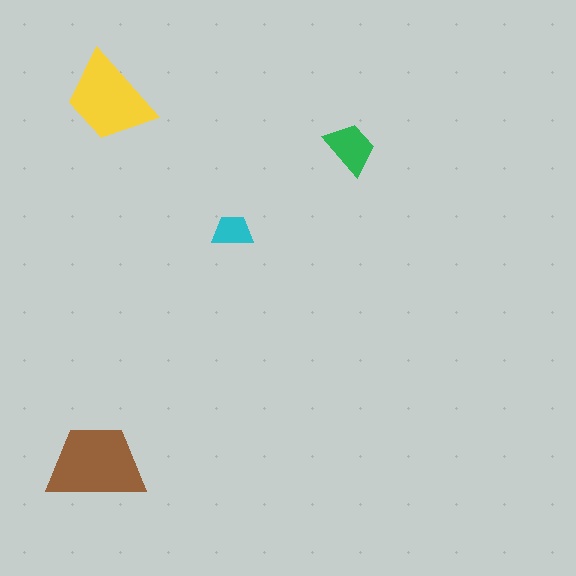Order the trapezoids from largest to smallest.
the brown one, the yellow one, the green one, the cyan one.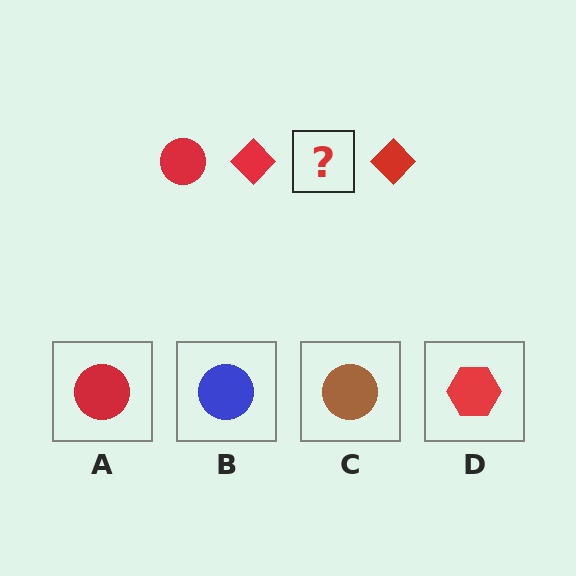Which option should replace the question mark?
Option A.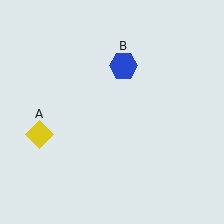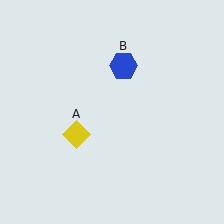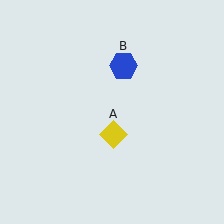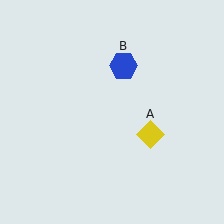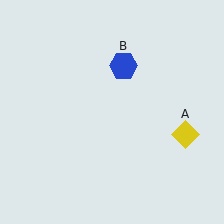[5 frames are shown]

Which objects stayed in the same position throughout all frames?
Blue hexagon (object B) remained stationary.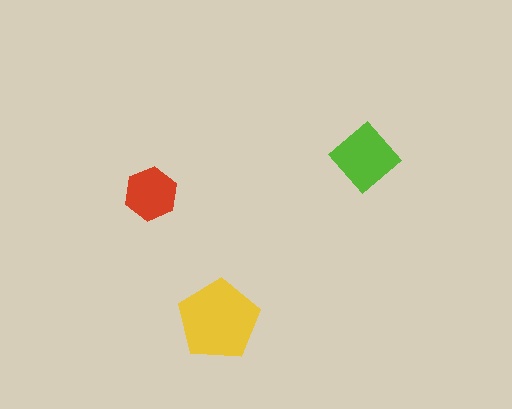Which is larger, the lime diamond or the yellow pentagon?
The yellow pentagon.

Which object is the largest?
The yellow pentagon.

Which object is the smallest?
The red hexagon.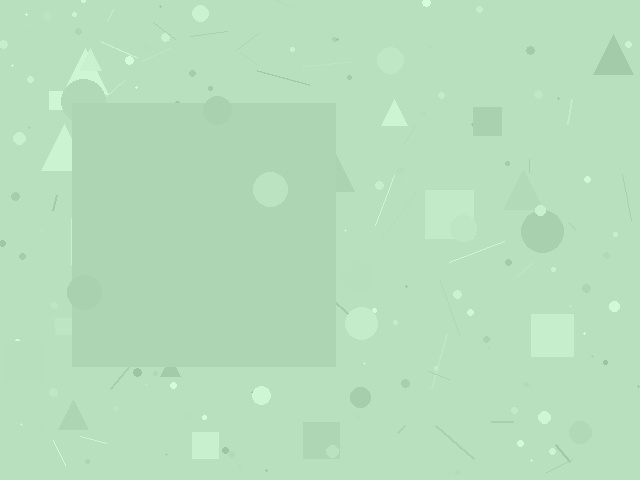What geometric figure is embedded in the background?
A square is embedded in the background.